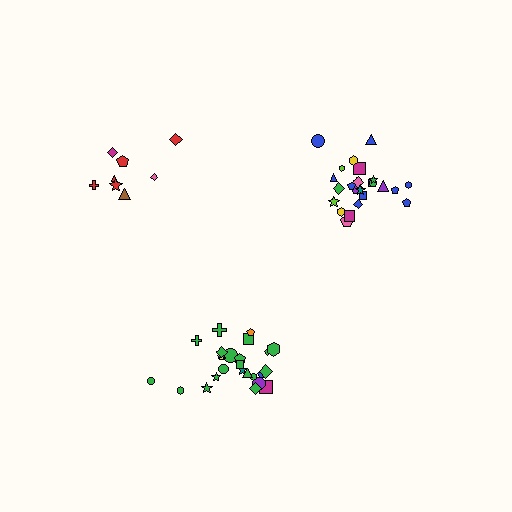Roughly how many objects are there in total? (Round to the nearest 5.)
Roughly 60 objects in total.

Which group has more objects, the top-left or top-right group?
The top-right group.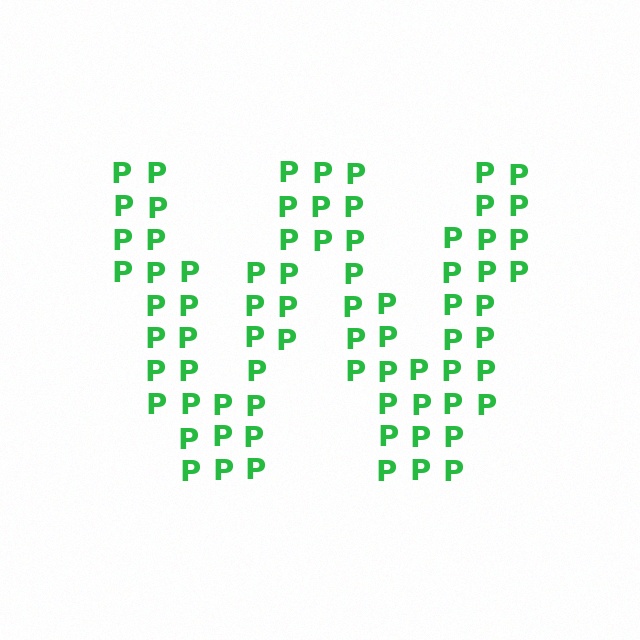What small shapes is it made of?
It is made of small letter P's.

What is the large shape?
The large shape is the letter W.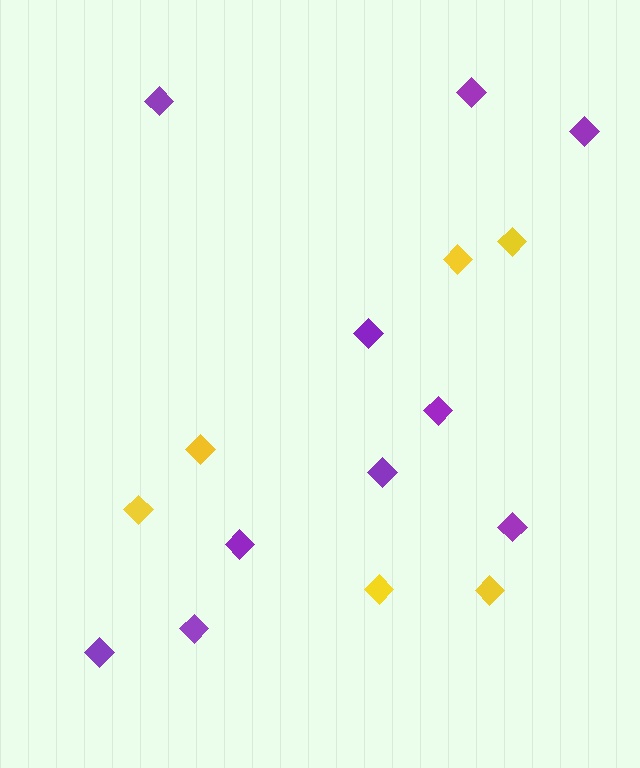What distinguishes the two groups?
There are 2 groups: one group of purple diamonds (10) and one group of yellow diamonds (6).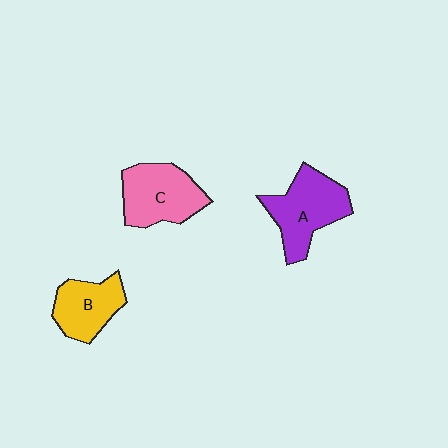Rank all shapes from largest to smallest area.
From largest to smallest: A (purple), C (pink), B (yellow).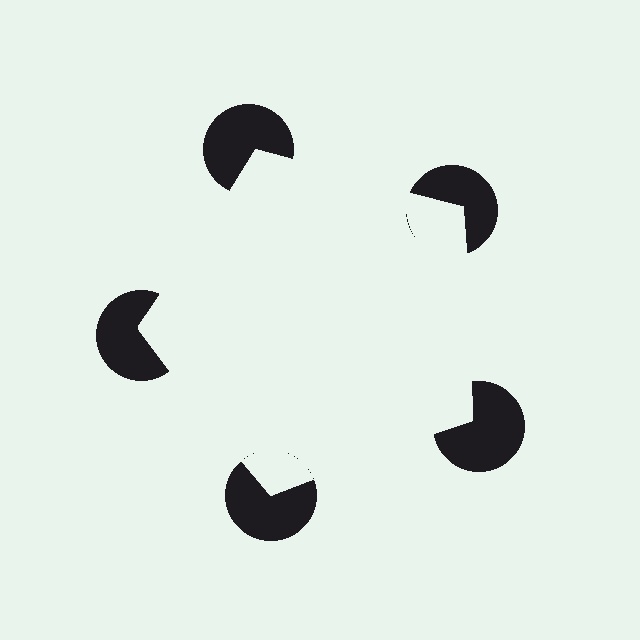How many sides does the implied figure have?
5 sides.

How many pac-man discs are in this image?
There are 5 — one at each vertex of the illusory pentagon.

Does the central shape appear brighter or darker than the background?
It typically appears slightly brighter than the background, even though no actual brightness change is drawn.